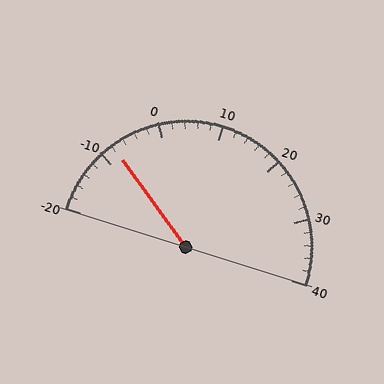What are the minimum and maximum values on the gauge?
The gauge ranges from -20 to 40.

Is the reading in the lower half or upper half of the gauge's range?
The reading is in the lower half of the range (-20 to 40).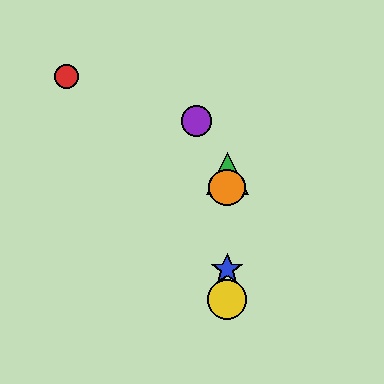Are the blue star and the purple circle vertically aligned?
No, the blue star is at x≈227 and the purple circle is at x≈196.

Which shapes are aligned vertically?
The blue star, the green triangle, the yellow circle, the orange circle are aligned vertically.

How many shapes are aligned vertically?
4 shapes (the blue star, the green triangle, the yellow circle, the orange circle) are aligned vertically.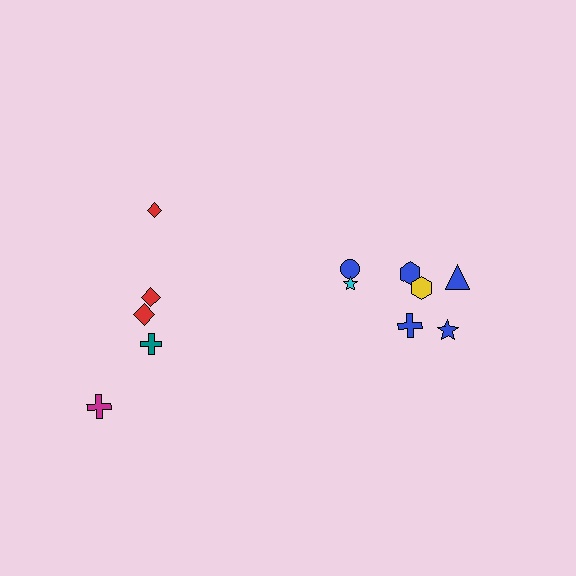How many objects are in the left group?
There are 5 objects.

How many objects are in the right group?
There are 7 objects.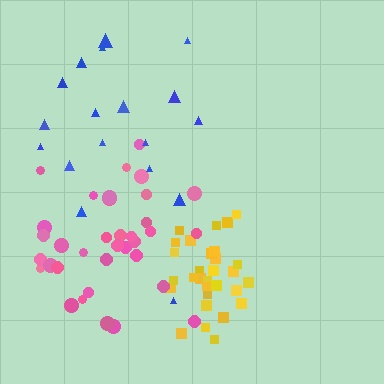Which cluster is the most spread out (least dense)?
Blue.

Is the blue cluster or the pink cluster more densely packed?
Pink.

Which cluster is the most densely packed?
Yellow.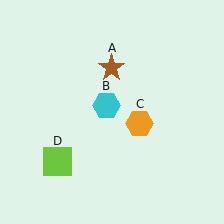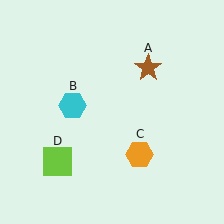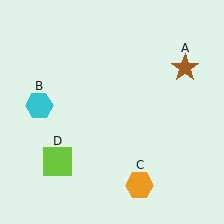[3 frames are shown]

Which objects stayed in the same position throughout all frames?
Lime square (object D) remained stationary.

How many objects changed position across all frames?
3 objects changed position: brown star (object A), cyan hexagon (object B), orange hexagon (object C).